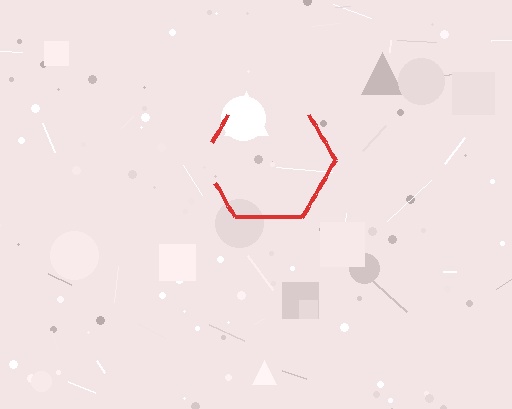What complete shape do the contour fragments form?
The contour fragments form a hexagon.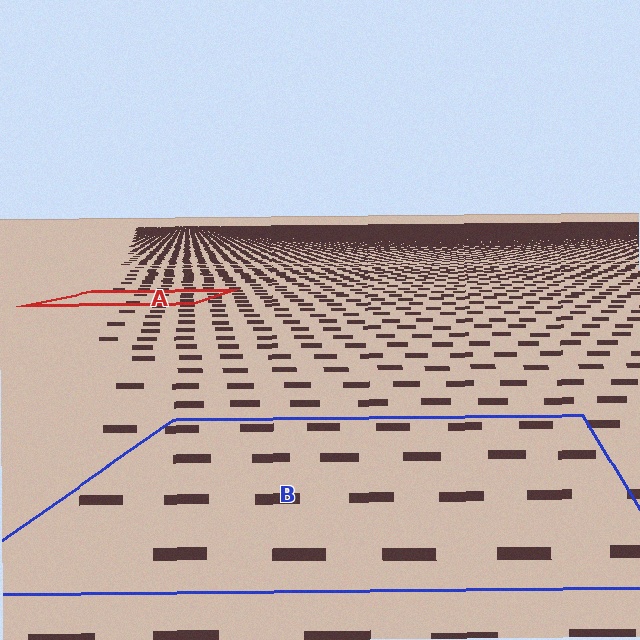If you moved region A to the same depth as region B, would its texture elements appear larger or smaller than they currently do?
They would appear larger. At a closer depth, the same texture elements are projected at a bigger on-screen size.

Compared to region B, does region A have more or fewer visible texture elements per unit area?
Region A has more texture elements per unit area — they are packed more densely because it is farther away.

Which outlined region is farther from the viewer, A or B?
Region A is farther from the viewer — the texture elements inside it appear smaller and more densely packed.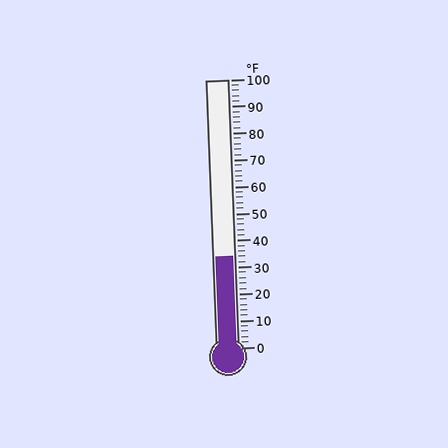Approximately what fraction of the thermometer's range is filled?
The thermometer is filled to approximately 35% of its range.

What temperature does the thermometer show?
The thermometer shows approximately 34°F.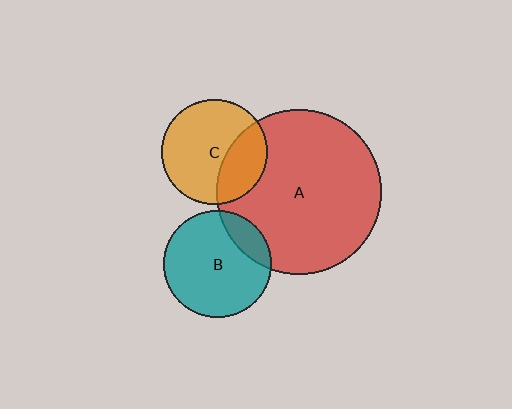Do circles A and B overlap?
Yes.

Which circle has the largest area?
Circle A (red).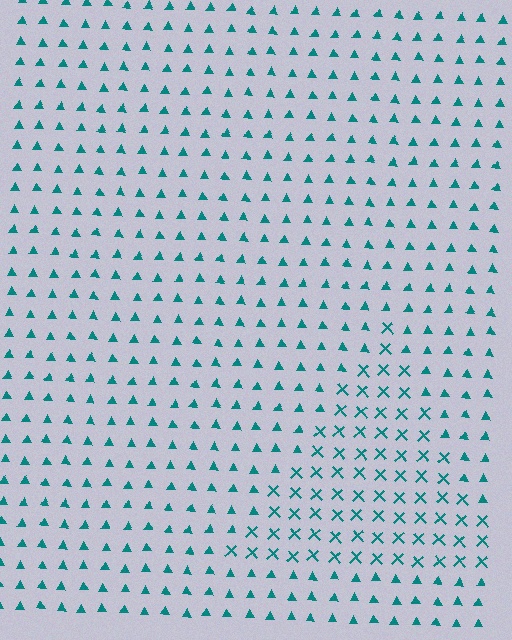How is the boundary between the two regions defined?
The boundary is defined by a change in element shape: X marks inside vs. triangles outside. All elements share the same color and spacing.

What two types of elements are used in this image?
The image uses X marks inside the triangle region and triangles outside it.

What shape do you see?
I see a triangle.